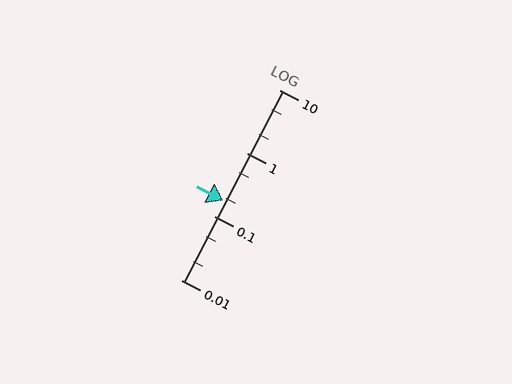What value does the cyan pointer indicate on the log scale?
The pointer indicates approximately 0.18.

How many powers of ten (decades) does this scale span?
The scale spans 3 decades, from 0.01 to 10.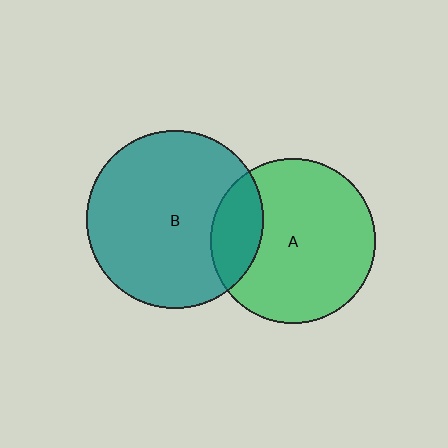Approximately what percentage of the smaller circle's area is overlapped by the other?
Approximately 20%.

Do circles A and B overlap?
Yes.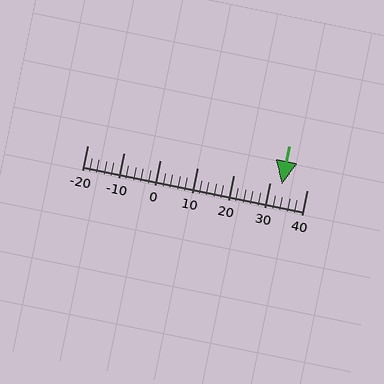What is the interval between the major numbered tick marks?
The major tick marks are spaced 10 units apart.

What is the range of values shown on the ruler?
The ruler shows values from -20 to 40.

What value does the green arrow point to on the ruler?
The green arrow points to approximately 33.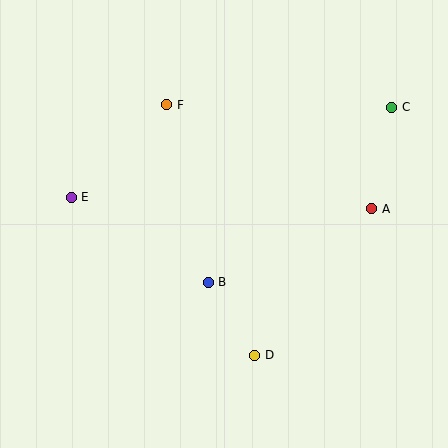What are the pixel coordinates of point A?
Point A is at (371, 209).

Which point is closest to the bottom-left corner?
Point E is closest to the bottom-left corner.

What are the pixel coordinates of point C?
Point C is at (392, 107).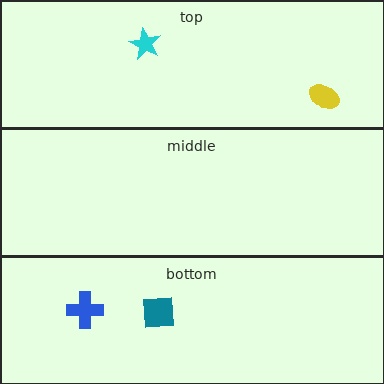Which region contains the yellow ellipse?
The top region.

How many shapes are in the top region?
2.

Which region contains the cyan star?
The top region.